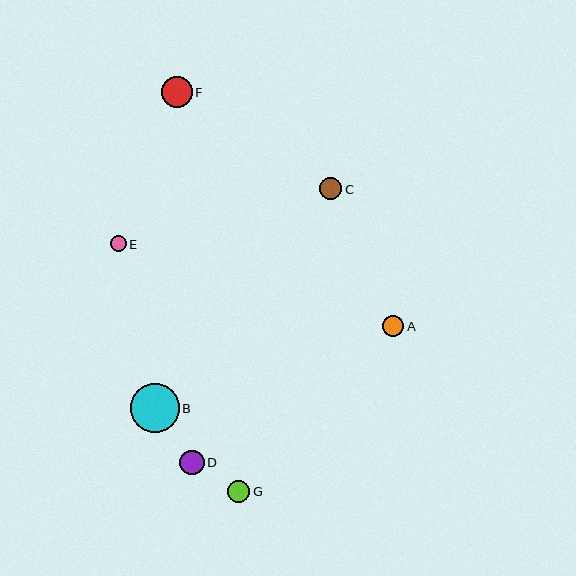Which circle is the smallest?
Circle E is the smallest with a size of approximately 16 pixels.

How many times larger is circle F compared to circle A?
Circle F is approximately 1.4 times the size of circle A.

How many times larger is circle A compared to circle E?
Circle A is approximately 1.3 times the size of circle E.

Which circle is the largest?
Circle B is the largest with a size of approximately 49 pixels.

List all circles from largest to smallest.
From largest to smallest: B, F, D, G, C, A, E.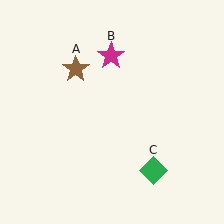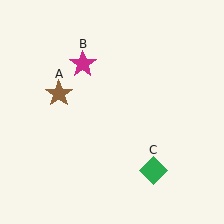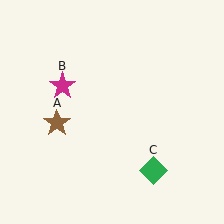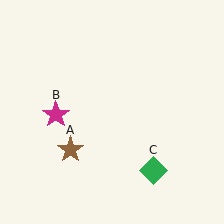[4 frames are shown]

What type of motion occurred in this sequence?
The brown star (object A), magenta star (object B) rotated counterclockwise around the center of the scene.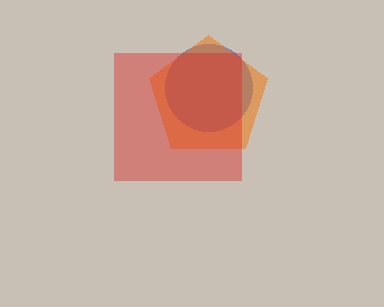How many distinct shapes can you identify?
There are 3 distinct shapes: a blue circle, an orange pentagon, a red square.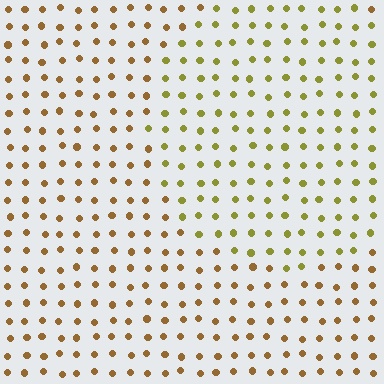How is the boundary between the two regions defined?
The boundary is defined purely by a slight shift in hue (about 32 degrees). Spacing, size, and orientation are identical on both sides.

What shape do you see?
I see a circle.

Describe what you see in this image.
The image is filled with small brown elements in a uniform arrangement. A circle-shaped region is visible where the elements are tinted to a slightly different hue, forming a subtle color boundary.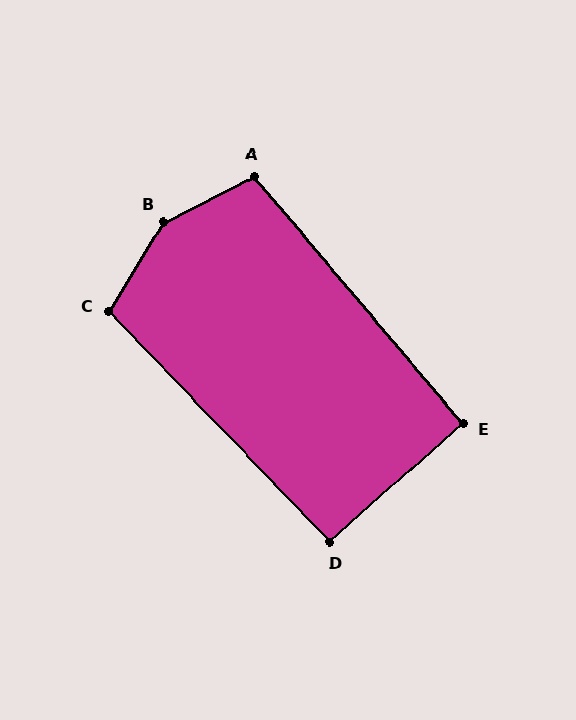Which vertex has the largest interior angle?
B, at approximately 148 degrees.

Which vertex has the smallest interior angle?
E, at approximately 91 degrees.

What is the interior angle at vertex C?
Approximately 105 degrees (obtuse).